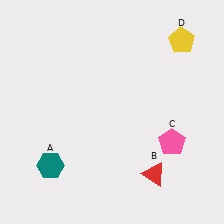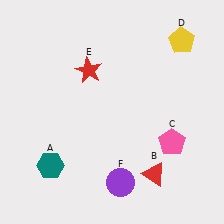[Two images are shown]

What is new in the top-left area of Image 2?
A red star (E) was added in the top-left area of Image 2.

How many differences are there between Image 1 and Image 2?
There are 2 differences between the two images.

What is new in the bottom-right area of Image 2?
A purple circle (F) was added in the bottom-right area of Image 2.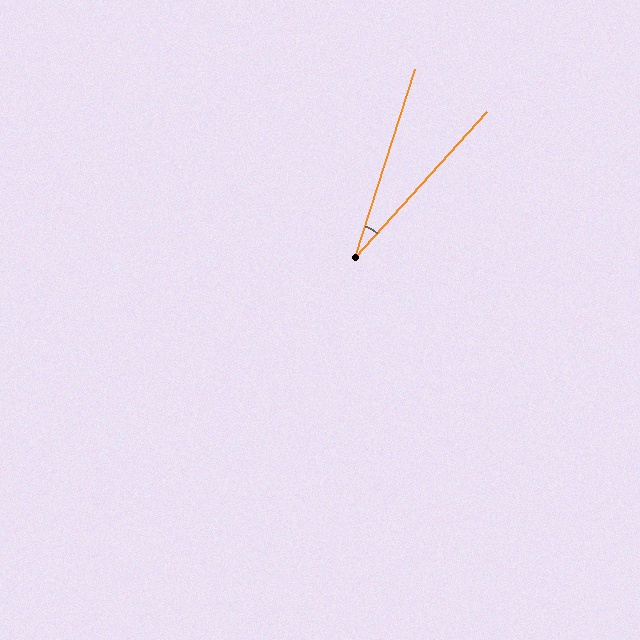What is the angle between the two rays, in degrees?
Approximately 24 degrees.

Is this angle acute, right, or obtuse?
It is acute.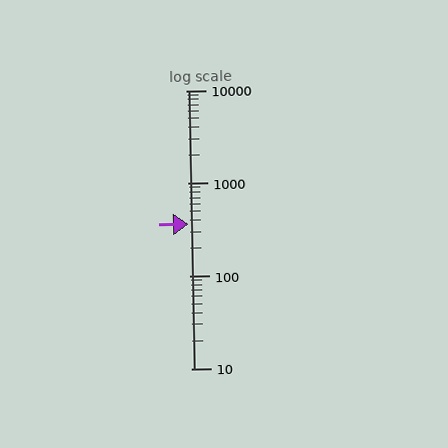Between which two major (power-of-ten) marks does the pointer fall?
The pointer is between 100 and 1000.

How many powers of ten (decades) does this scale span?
The scale spans 3 decades, from 10 to 10000.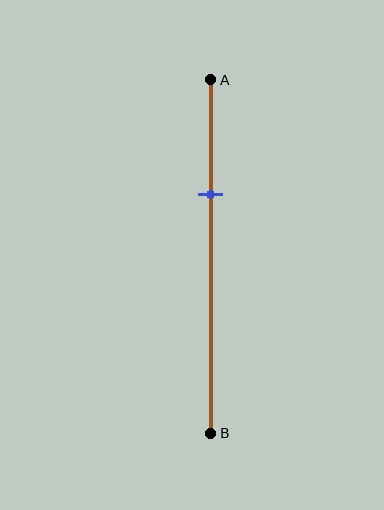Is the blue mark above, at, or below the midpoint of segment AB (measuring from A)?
The blue mark is above the midpoint of segment AB.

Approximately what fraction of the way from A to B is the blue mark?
The blue mark is approximately 35% of the way from A to B.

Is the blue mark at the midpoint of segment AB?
No, the mark is at about 35% from A, not at the 50% midpoint.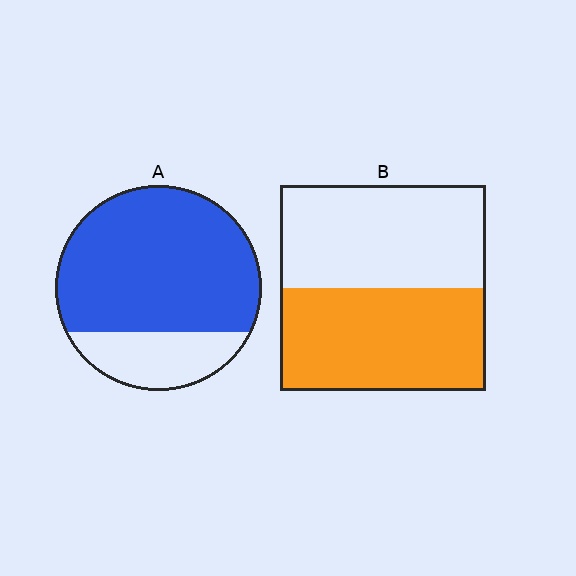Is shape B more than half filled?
Roughly half.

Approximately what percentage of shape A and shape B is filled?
A is approximately 75% and B is approximately 50%.